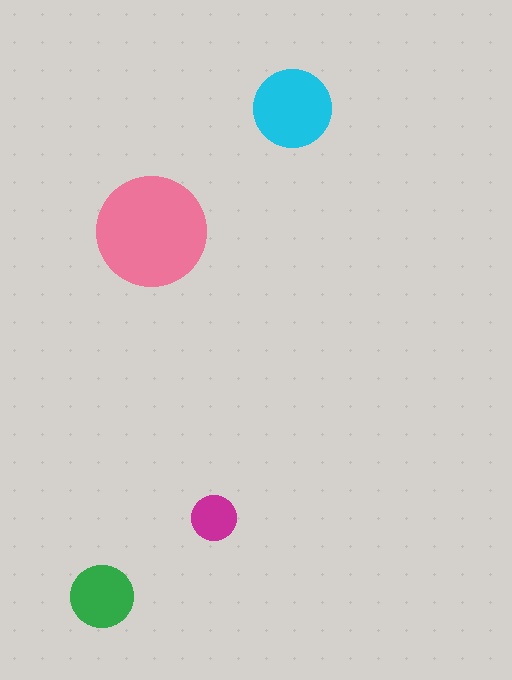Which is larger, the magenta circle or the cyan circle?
The cyan one.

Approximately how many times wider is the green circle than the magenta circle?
About 1.5 times wider.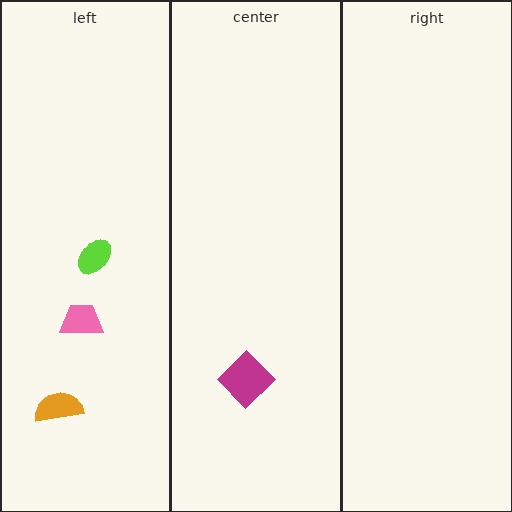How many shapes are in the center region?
1.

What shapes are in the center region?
The magenta diamond.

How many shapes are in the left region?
3.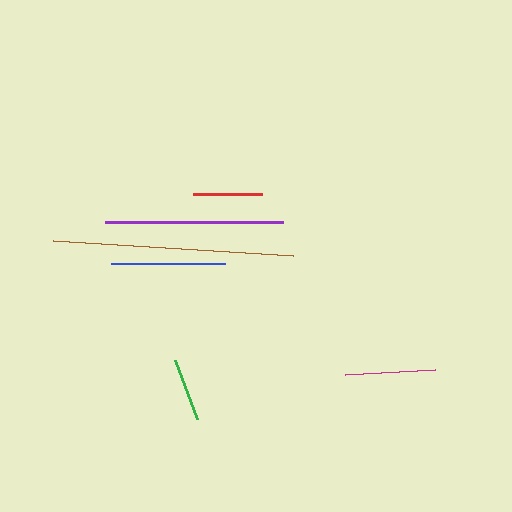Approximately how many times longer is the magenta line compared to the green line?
The magenta line is approximately 1.4 times the length of the green line.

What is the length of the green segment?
The green segment is approximately 63 pixels long.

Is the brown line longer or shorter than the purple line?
The brown line is longer than the purple line.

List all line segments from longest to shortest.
From longest to shortest: brown, purple, blue, magenta, red, green.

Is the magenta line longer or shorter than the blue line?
The blue line is longer than the magenta line.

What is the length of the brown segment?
The brown segment is approximately 241 pixels long.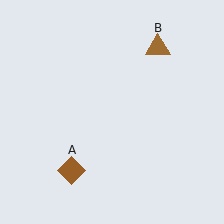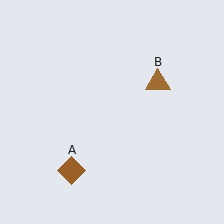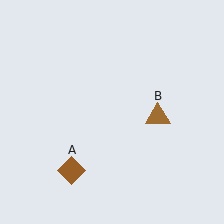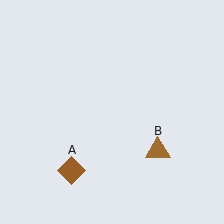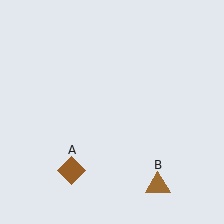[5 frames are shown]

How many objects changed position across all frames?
1 object changed position: brown triangle (object B).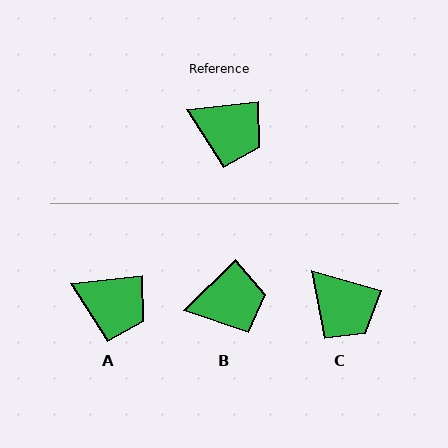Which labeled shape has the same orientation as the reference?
A.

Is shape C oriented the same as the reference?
No, it is off by about 22 degrees.